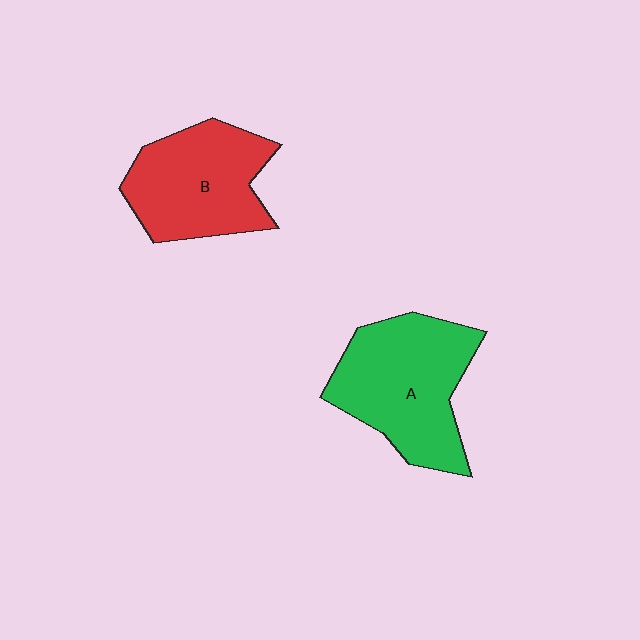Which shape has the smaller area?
Shape B (red).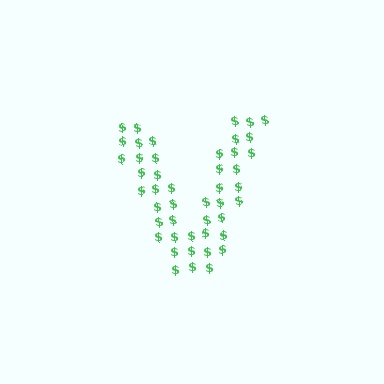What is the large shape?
The large shape is the letter V.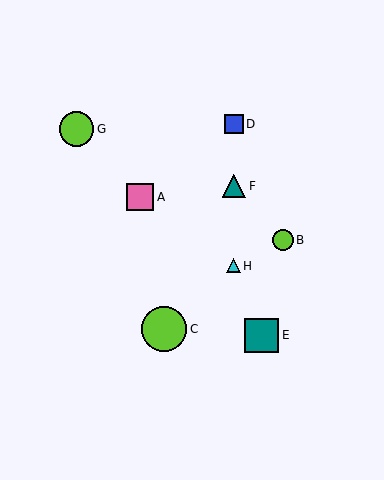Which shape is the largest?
The lime circle (labeled C) is the largest.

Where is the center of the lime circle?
The center of the lime circle is at (164, 329).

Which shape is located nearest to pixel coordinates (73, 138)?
The lime circle (labeled G) at (77, 129) is nearest to that location.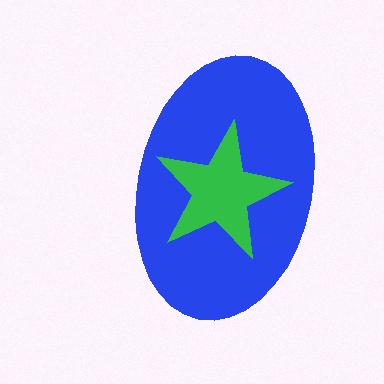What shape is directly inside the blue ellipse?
The green star.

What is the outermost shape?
The blue ellipse.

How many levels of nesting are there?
2.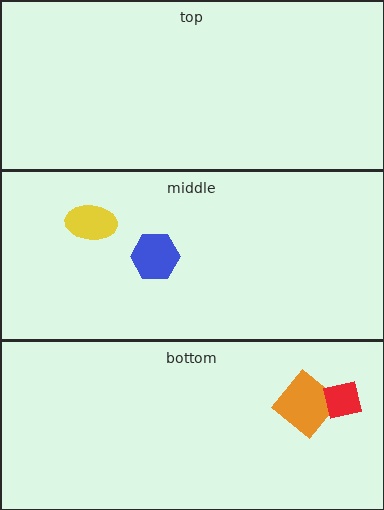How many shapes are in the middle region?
2.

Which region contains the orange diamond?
The bottom region.